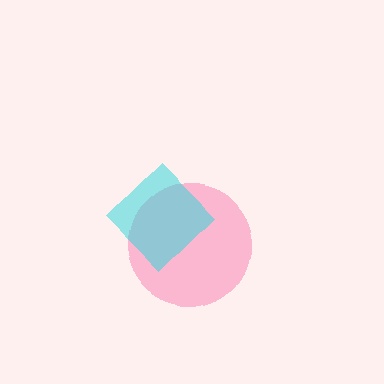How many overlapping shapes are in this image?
There are 2 overlapping shapes in the image.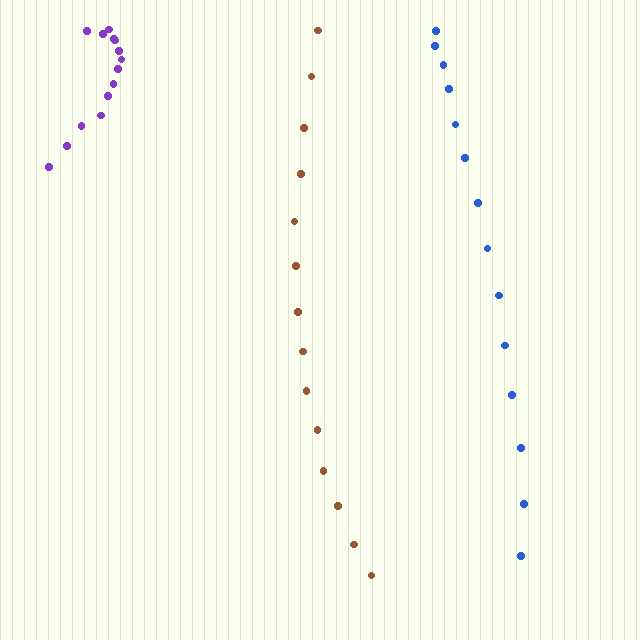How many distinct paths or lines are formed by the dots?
There are 3 distinct paths.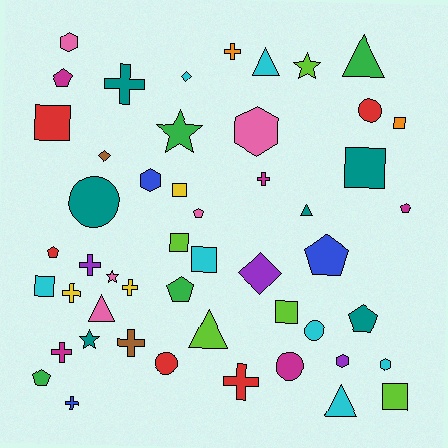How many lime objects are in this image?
There are 5 lime objects.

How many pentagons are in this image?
There are 8 pentagons.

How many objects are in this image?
There are 50 objects.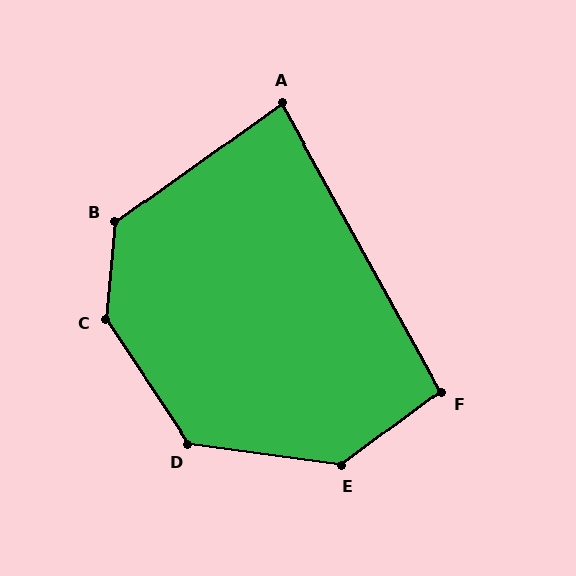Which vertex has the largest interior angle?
C, at approximately 141 degrees.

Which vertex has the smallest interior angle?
A, at approximately 83 degrees.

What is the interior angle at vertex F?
Approximately 97 degrees (obtuse).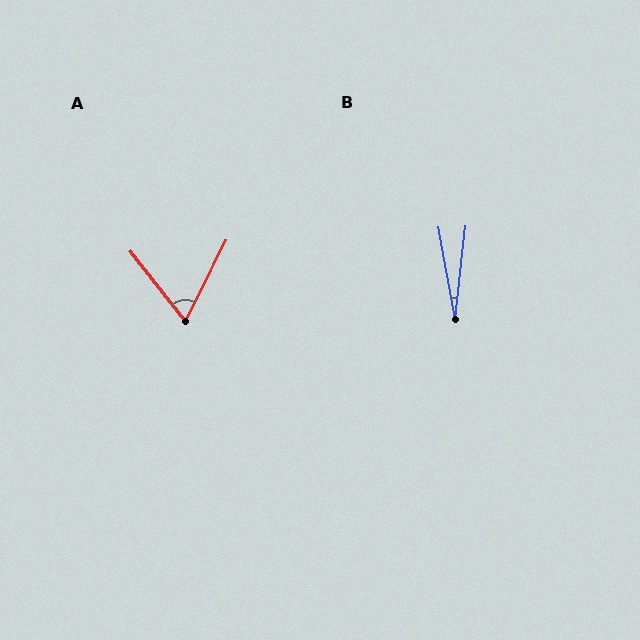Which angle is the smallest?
B, at approximately 16 degrees.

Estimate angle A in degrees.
Approximately 65 degrees.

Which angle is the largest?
A, at approximately 65 degrees.